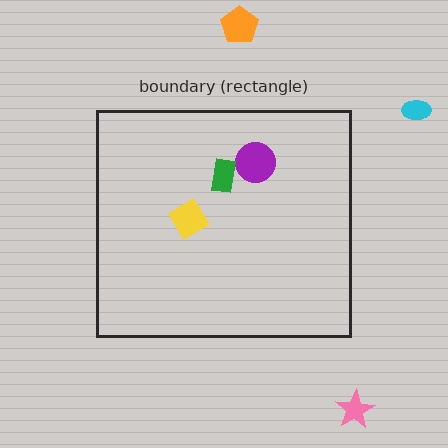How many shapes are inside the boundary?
3 inside, 3 outside.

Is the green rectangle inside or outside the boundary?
Inside.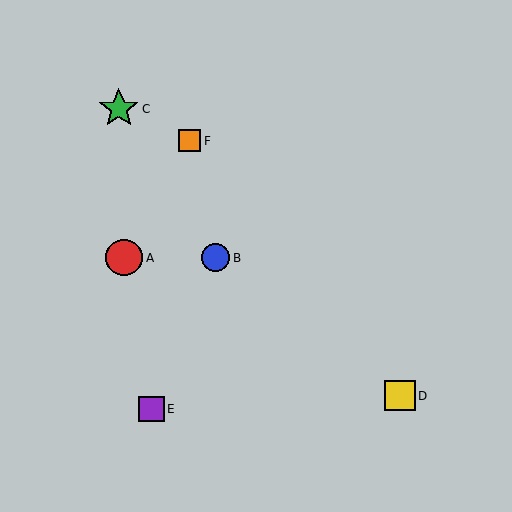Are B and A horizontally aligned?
Yes, both are at y≈258.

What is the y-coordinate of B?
Object B is at y≈258.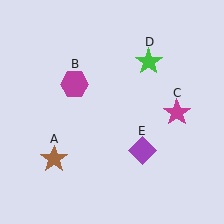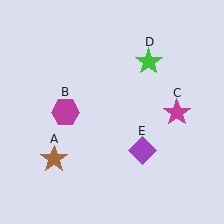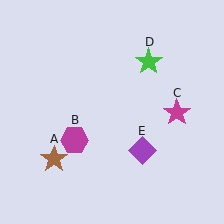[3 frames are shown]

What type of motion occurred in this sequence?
The magenta hexagon (object B) rotated counterclockwise around the center of the scene.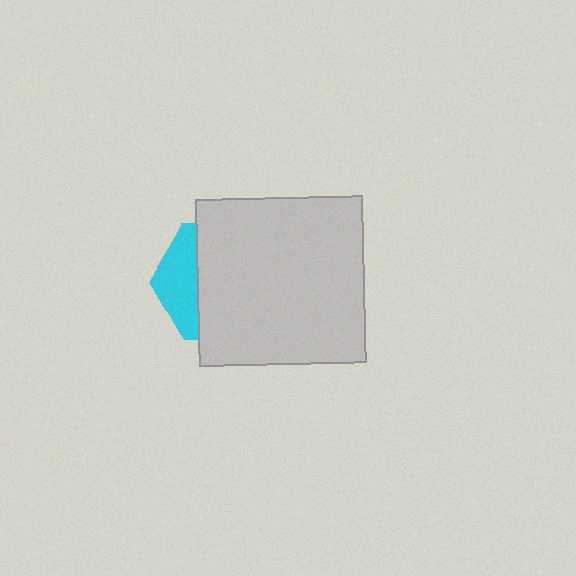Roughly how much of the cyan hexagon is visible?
A small part of it is visible (roughly 31%).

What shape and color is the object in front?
The object in front is a light gray square.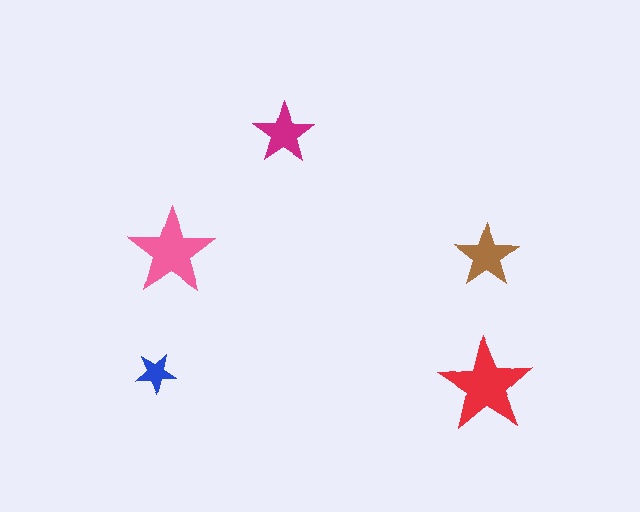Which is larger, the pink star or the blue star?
The pink one.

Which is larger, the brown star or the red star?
The red one.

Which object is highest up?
The magenta star is topmost.